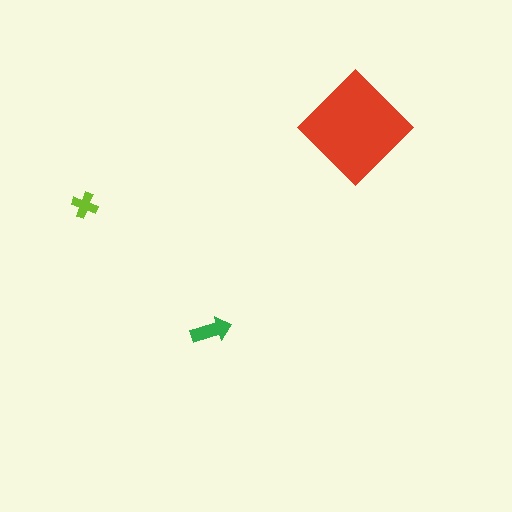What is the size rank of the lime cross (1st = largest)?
3rd.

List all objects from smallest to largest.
The lime cross, the green arrow, the red diamond.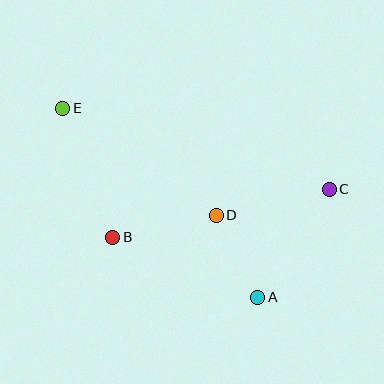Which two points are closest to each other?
Points A and D are closest to each other.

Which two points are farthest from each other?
Points C and E are farthest from each other.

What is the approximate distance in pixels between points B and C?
The distance between B and C is approximately 222 pixels.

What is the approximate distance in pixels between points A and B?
The distance between A and B is approximately 157 pixels.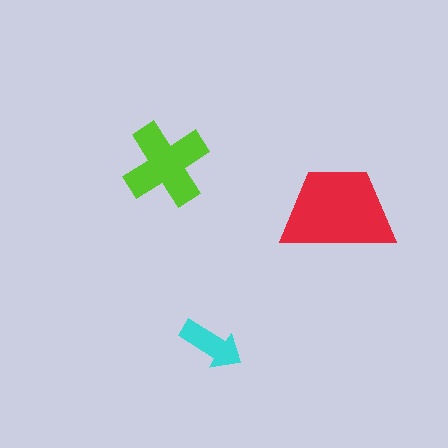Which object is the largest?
The red trapezoid.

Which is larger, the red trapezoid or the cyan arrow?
The red trapezoid.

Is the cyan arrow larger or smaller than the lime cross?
Smaller.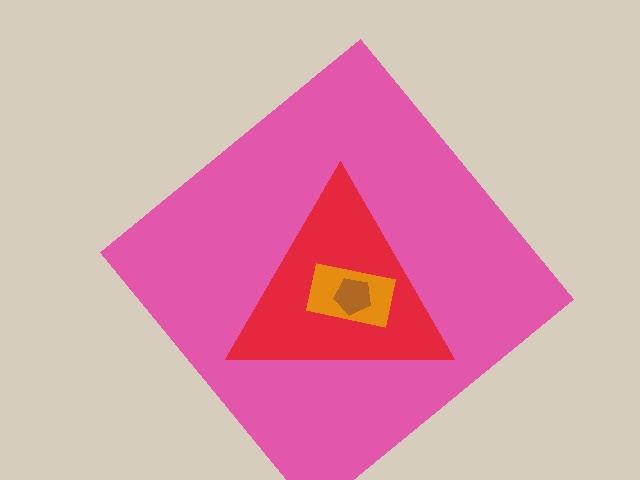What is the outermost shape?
The pink diamond.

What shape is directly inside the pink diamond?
The red triangle.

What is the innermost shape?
The brown pentagon.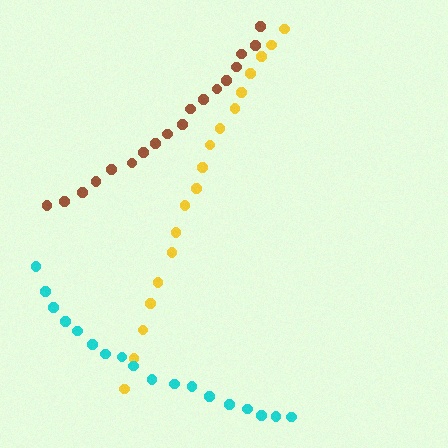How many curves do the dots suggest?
There are 3 distinct paths.